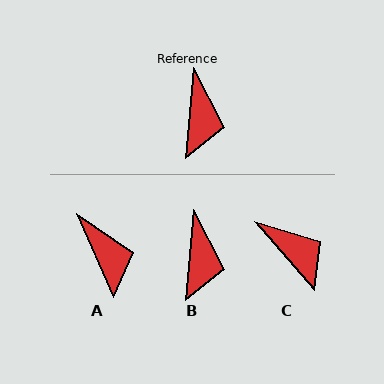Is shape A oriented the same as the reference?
No, it is off by about 28 degrees.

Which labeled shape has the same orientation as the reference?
B.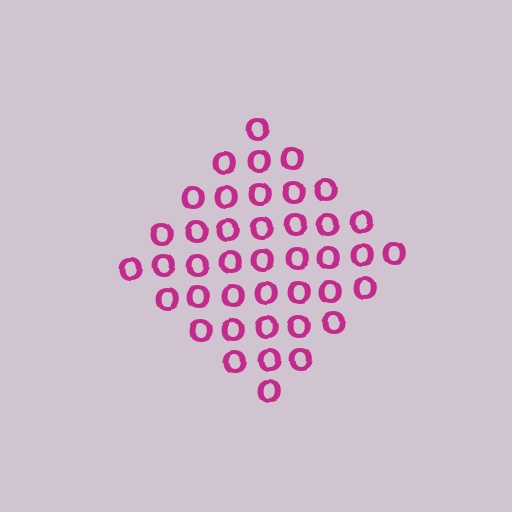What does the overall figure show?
The overall figure shows a diamond.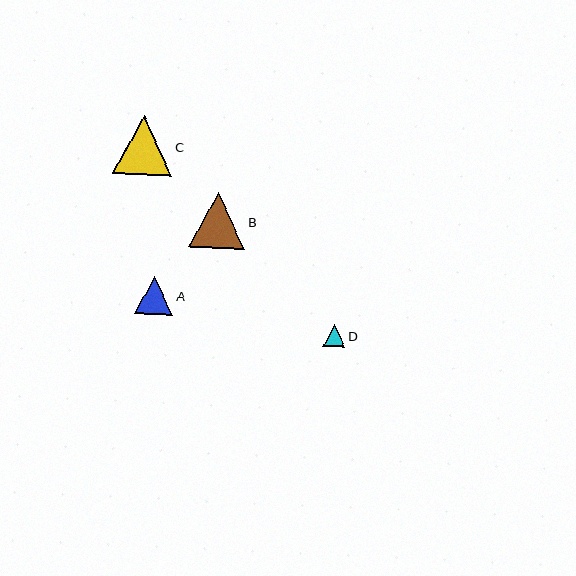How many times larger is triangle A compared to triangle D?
Triangle A is approximately 1.7 times the size of triangle D.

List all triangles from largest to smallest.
From largest to smallest: C, B, A, D.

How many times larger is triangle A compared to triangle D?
Triangle A is approximately 1.7 times the size of triangle D.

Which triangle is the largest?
Triangle C is the largest with a size of approximately 59 pixels.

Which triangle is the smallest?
Triangle D is the smallest with a size of approximately 22 pixels.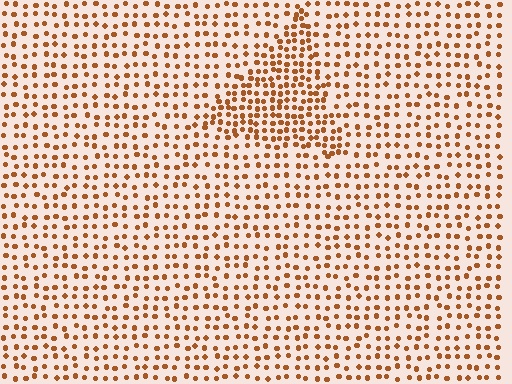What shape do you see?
I see a triangle.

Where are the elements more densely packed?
The elements are more densely packed inside the triangle boundary.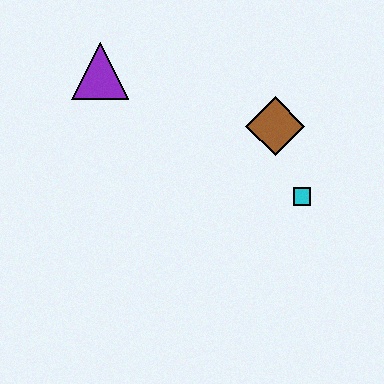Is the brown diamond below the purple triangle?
Yes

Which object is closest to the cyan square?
The brown diamond is closest to the cyan square.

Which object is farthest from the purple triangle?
The cyan square is farthest from the purple triangle.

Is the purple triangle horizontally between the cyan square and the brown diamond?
No